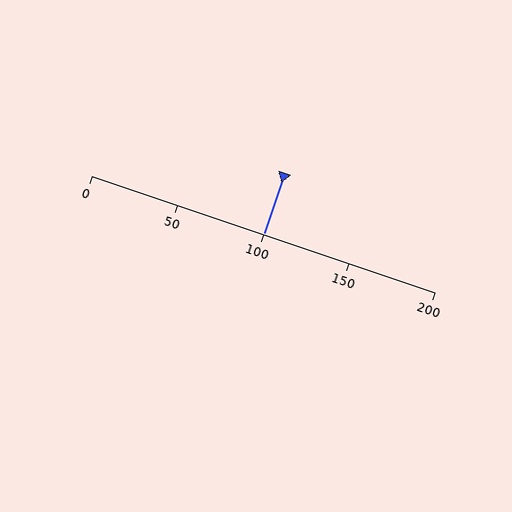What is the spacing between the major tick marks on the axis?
The major ticks are spaced 50 apart.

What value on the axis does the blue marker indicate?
The marker indicates approximately 100.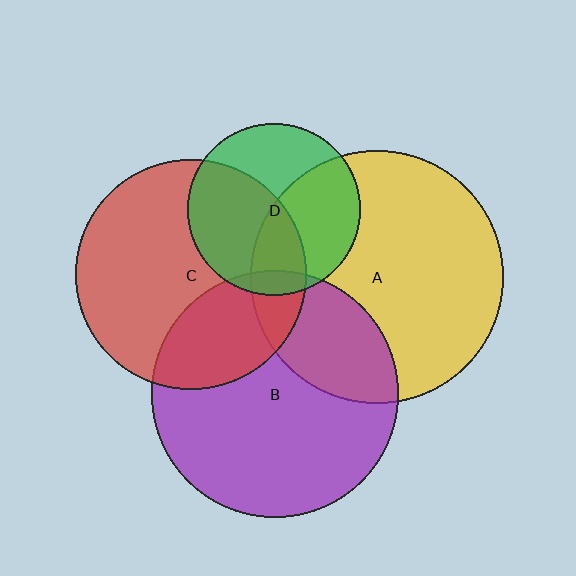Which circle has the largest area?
Circle A (yellow).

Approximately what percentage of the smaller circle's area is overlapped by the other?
Approximately 25%.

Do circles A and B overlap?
Yes.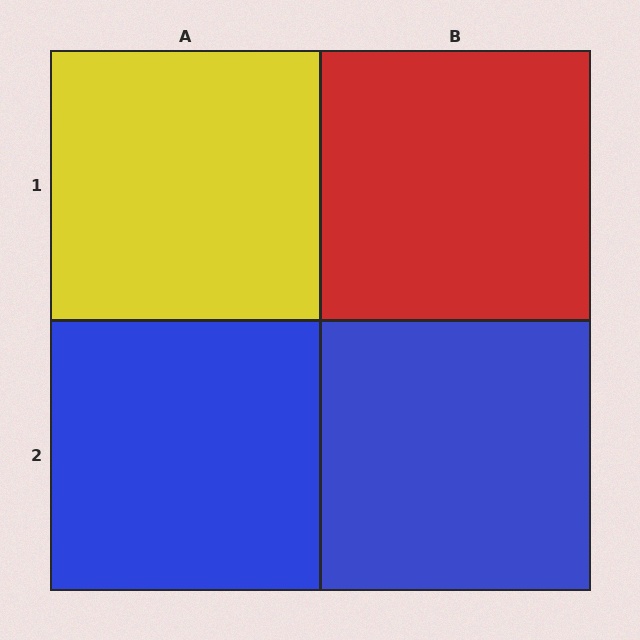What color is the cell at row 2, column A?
Blue.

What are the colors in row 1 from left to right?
Yellow, red.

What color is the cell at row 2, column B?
Blue.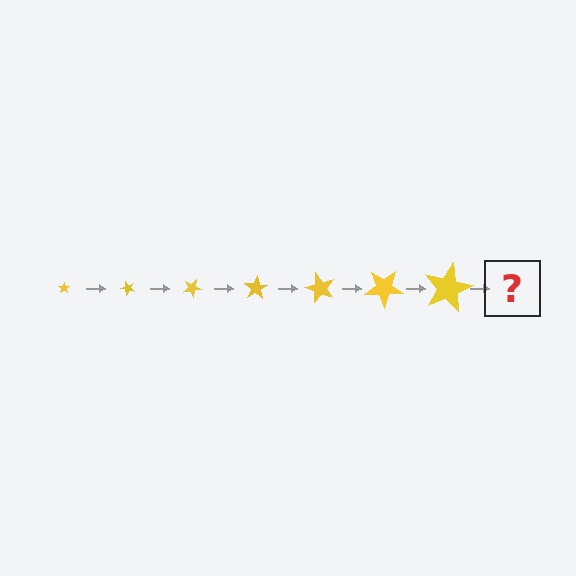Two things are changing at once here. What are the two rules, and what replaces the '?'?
The two rules are that the star grows larger each step and it rotates 50 degrees each step. The '?' should be a star, larger than the previous one and rotated 350 degrees from the start.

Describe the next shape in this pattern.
It should be a star, larger than the previous one and rotated 350 degrees from the start.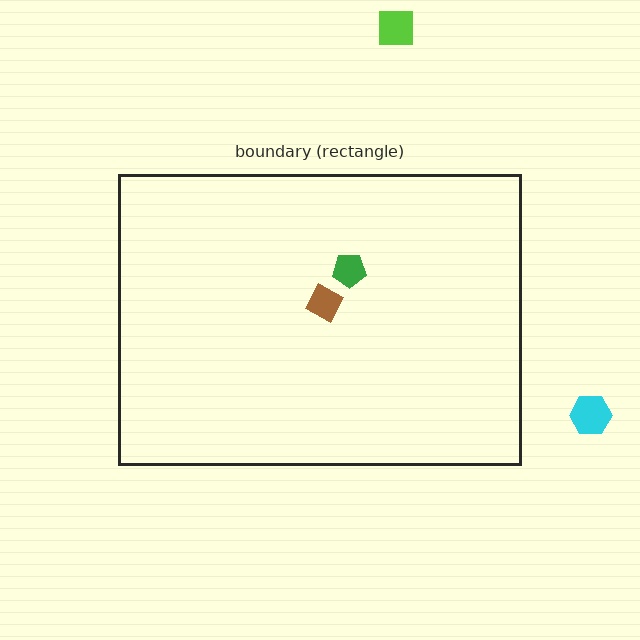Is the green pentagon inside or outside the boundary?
Inside.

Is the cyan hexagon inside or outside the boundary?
Outside.